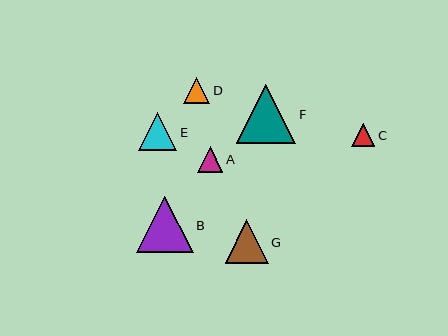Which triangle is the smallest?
Triangle C is the smallest with a size of approximately 23 pixels.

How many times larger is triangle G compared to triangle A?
Triangle G is approximately 1.7 times the size of triangle A.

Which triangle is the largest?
Triangle F is the largest with a size of approximately 59 pixels.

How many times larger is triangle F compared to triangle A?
Triangle F is approximately 2.3 times the size of triangle A.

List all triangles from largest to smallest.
From largest to smallest: F, B, G, E, D, A, C.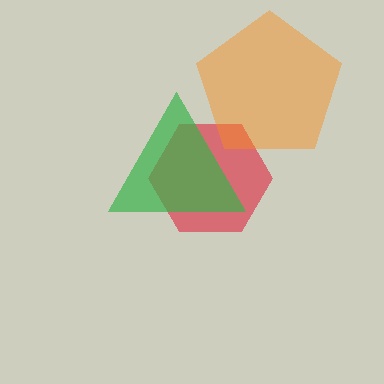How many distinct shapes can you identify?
There are 3 distinct shapes: a red hexagon, an orange pentagon, a green triangle.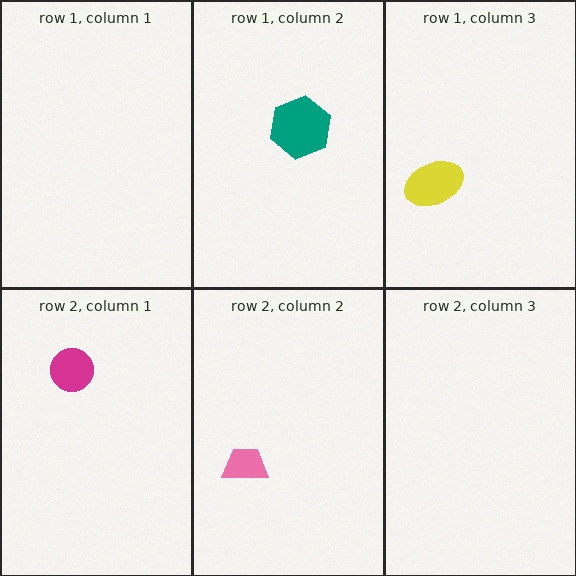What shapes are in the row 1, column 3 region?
The yellow ellipse.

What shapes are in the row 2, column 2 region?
The pink trapezoid.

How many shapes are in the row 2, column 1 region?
1.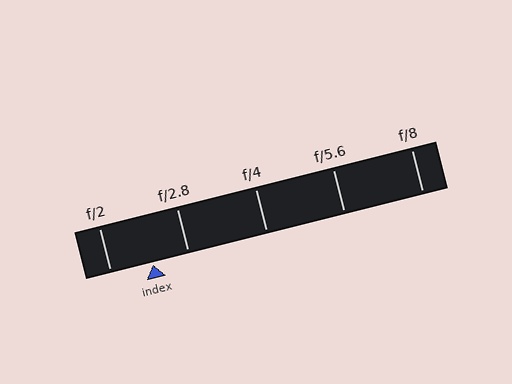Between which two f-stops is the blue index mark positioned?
The index mark is between f/2 and f/2.8.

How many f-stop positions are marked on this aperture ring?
There are 5 f-stop positions marked.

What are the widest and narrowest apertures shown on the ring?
The widest aperture shown is f/2 and the narrowest is f/8.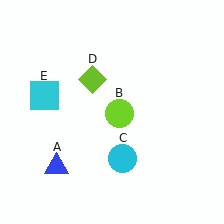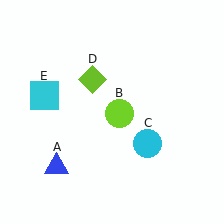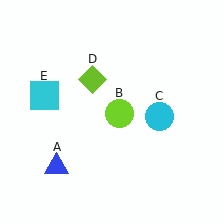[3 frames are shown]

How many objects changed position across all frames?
1 object changed position: cyan circle (object C).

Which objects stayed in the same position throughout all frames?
Blue triangle (object A) and lime circle (object B) and lime diamond (object D) and cyan square (object E) remained stationary.